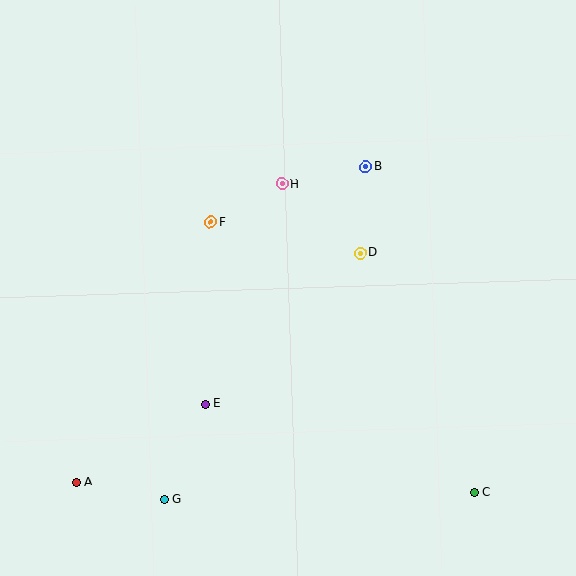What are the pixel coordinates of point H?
Point H is at (282, 184).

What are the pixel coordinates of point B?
Point B is at (366, 167).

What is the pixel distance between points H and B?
The distance between H and B is 86 pixels.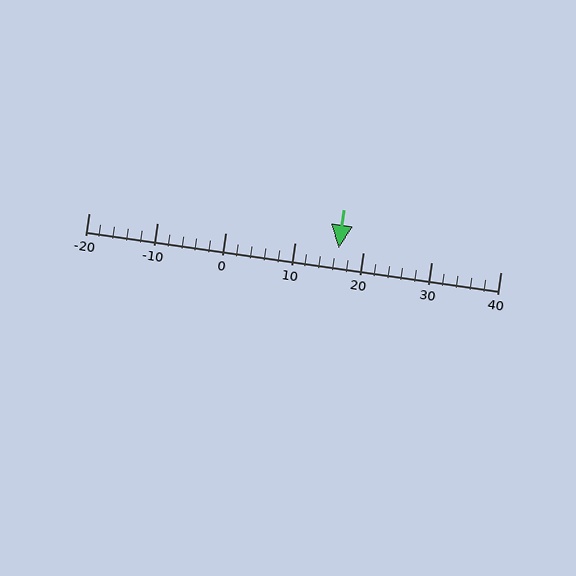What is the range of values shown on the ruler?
The ruler shows values from -20 to 40.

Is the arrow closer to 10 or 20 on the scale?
The arrow is closer to 20.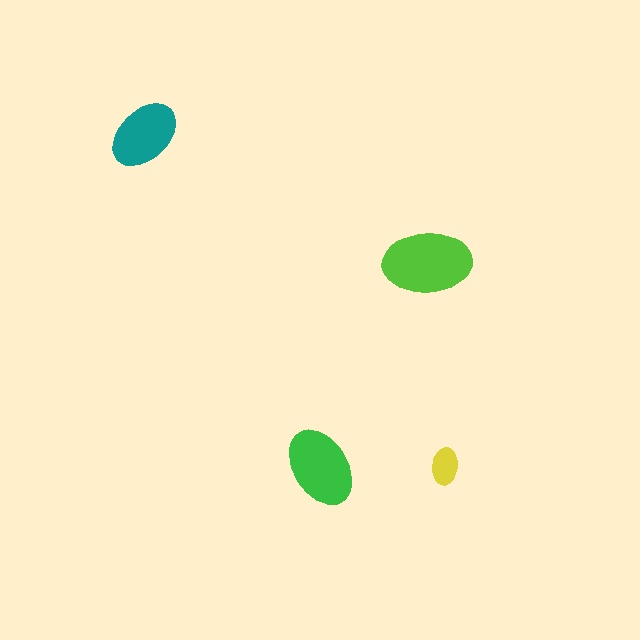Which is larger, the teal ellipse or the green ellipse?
The green one.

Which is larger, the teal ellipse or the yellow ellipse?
The teal one.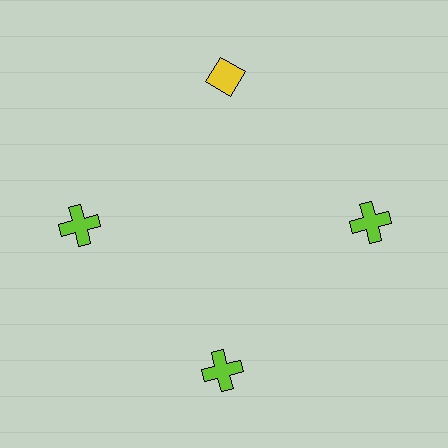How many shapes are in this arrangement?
There are 4 shapes arranged in a ring pattern.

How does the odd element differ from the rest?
It differs in both color (yellow instead of lime) and shape (diamond instead of cross).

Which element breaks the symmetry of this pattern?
The yellow diamond at roughly the 12 o'clock position breaks the symmetry. All other shapes are lime crosses.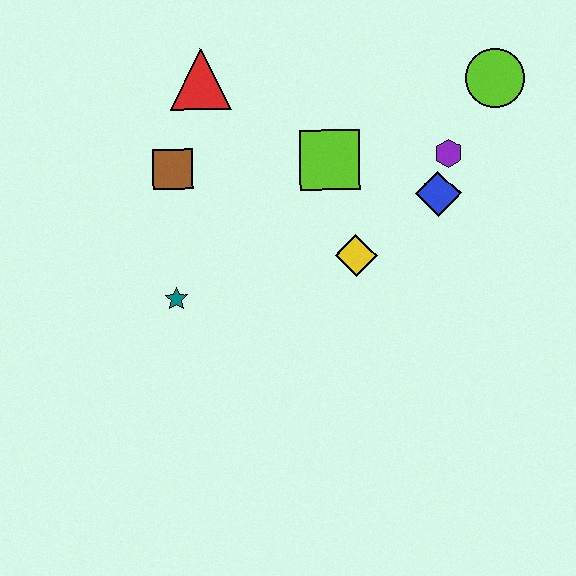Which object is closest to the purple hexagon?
The blue diamond is closest to the purple hexagon.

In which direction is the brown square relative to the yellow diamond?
The brown square is to the left of the yellow diamond.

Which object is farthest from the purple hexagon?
The teal star is farthest from the purple hexagon.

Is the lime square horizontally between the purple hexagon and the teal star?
Yes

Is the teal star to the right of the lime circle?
No